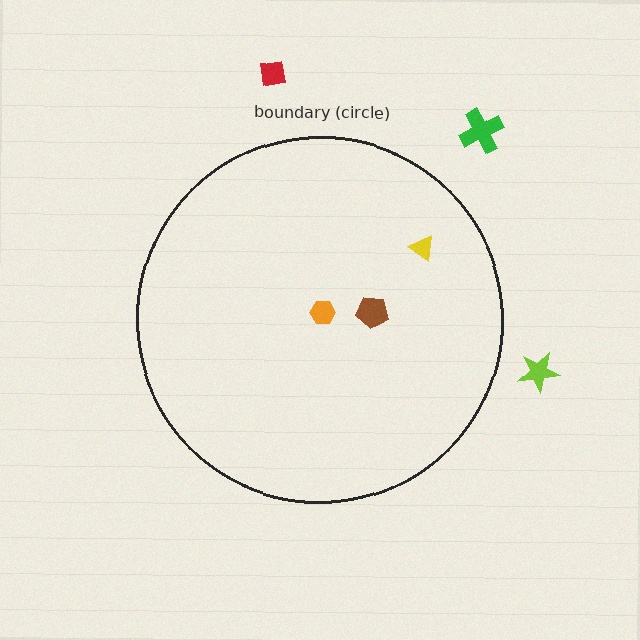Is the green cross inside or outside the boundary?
Outside.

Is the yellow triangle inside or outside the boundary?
Inside.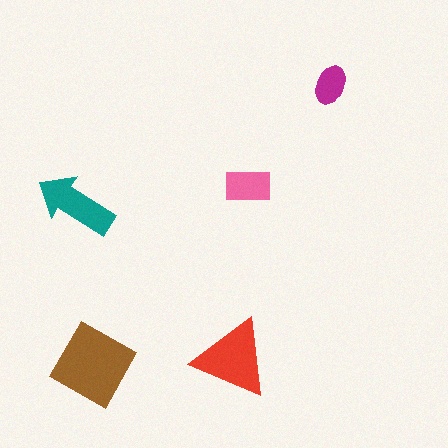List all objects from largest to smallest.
The brown square, the red triangle, the teal arrow, the pink rectangle, the magenta ellipse.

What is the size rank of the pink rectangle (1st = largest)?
4th.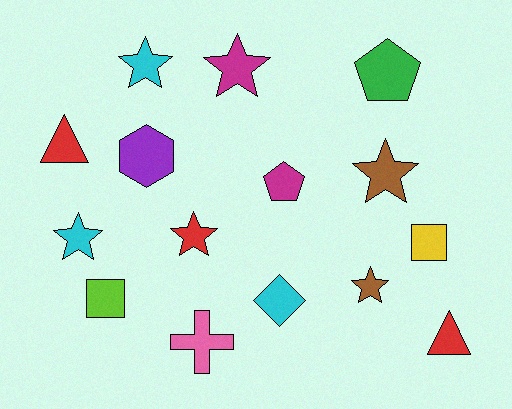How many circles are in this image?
There are no circles.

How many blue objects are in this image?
There are no blue objects.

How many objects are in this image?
There are 15 objects.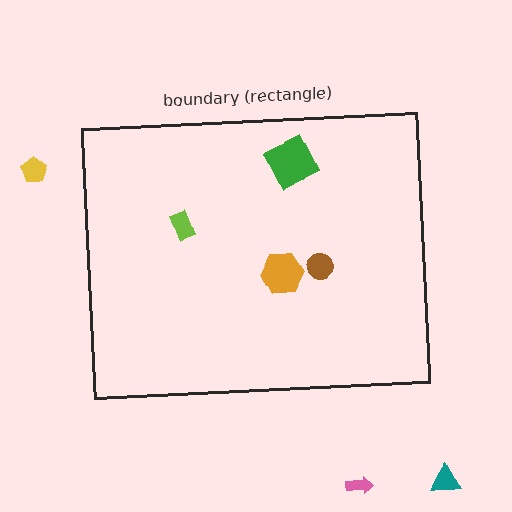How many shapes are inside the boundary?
4 inside, 3 outside.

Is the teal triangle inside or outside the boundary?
Outside.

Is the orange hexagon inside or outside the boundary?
Inside.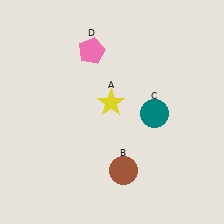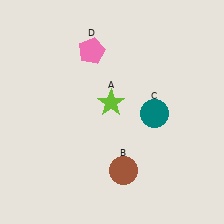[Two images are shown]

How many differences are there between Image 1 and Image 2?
There is 1 difference between the two images.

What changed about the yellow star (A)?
In Image 1, A is yellow. In Image 2, it changed to lime.